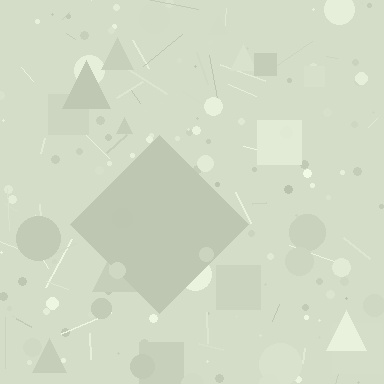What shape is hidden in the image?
A diamond is hidden in the image.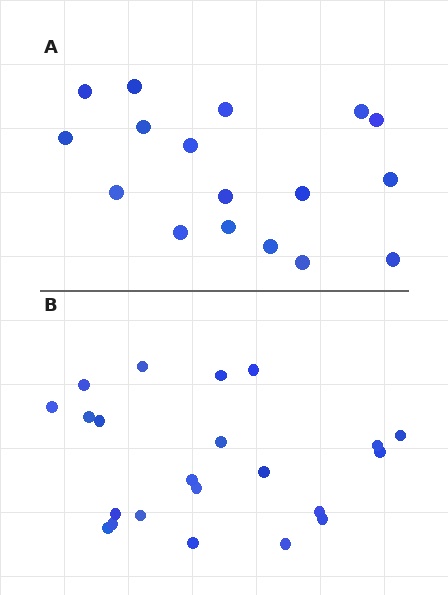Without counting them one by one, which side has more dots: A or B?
Region B (the bottom region) has more dots.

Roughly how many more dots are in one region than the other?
Region B has about 5 more dots than region A.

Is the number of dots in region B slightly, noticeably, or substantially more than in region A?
Region B has noticeably more, but not dramatically so. The ratio is roughly 1.3 to 1.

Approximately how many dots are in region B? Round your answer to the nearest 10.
About 20 dots. (The exact count is 22, which rounds to 20.)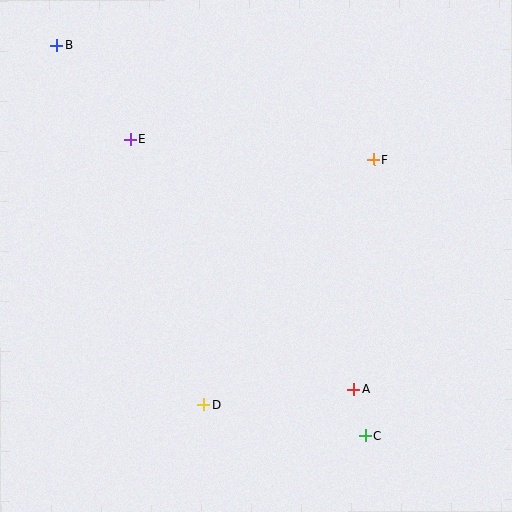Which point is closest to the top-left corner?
Point B is closest to the top-left corner.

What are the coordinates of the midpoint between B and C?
The midpoint between B and C is at (211, 241).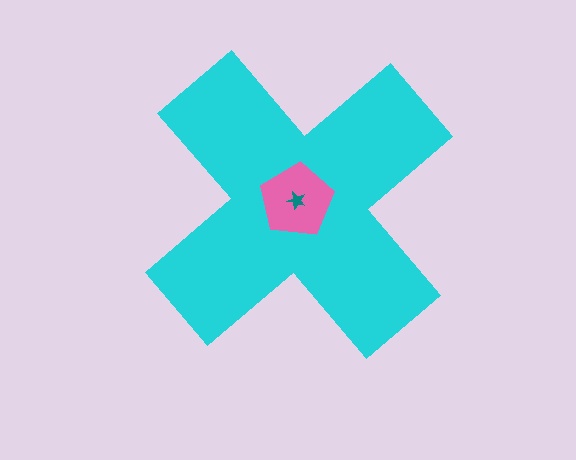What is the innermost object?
The teal star.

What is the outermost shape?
The cyan cross.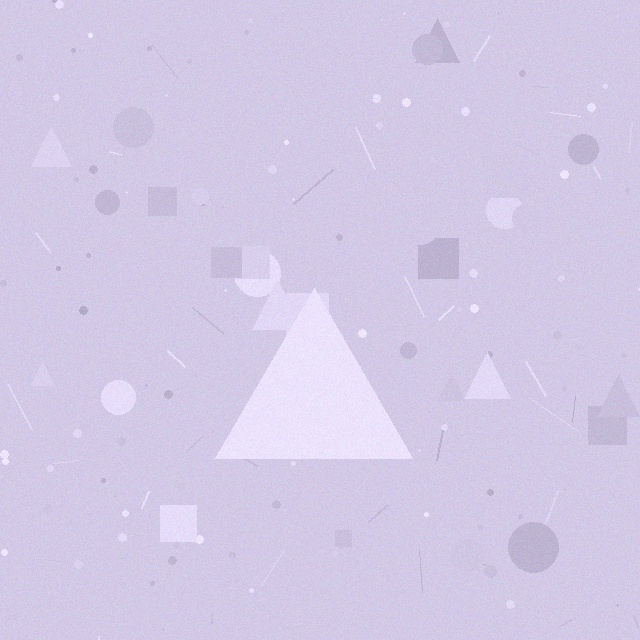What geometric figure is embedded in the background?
A triangle is embedded in the background.